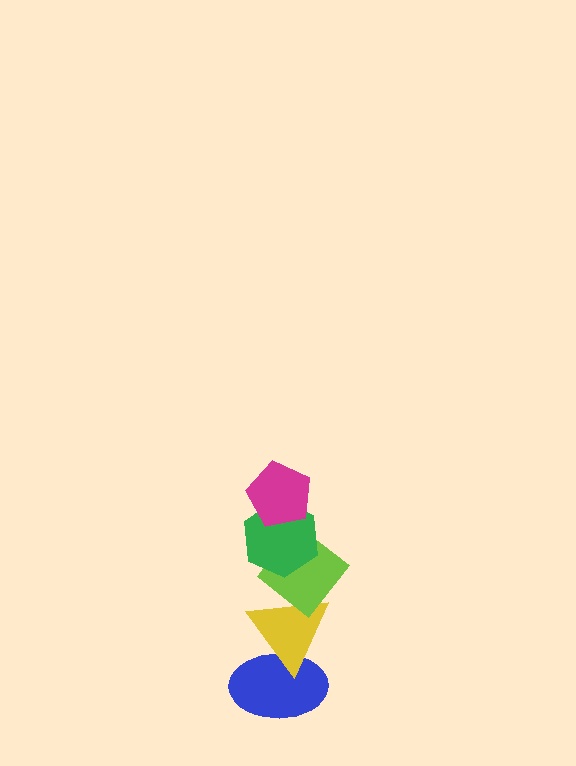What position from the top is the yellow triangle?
The yellow triangle is 4th from the top.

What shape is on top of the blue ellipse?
The yellow triangle is on top of the blue ellipse.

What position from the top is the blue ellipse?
The blue ellipse is 5th from the top.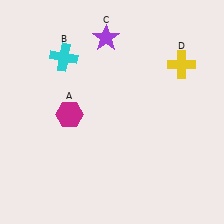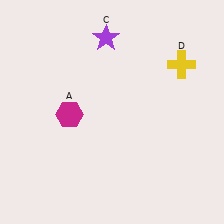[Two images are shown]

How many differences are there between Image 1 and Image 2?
There is 1 difference between the two images.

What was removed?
The cyan cross (B) was removed in Image 2.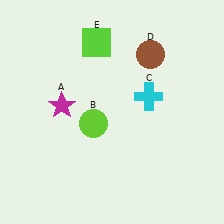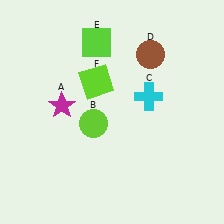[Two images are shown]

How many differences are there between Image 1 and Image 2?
There is 1 difference between the two images.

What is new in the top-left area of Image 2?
A lime square (F) was added in the top-left area of Image 2.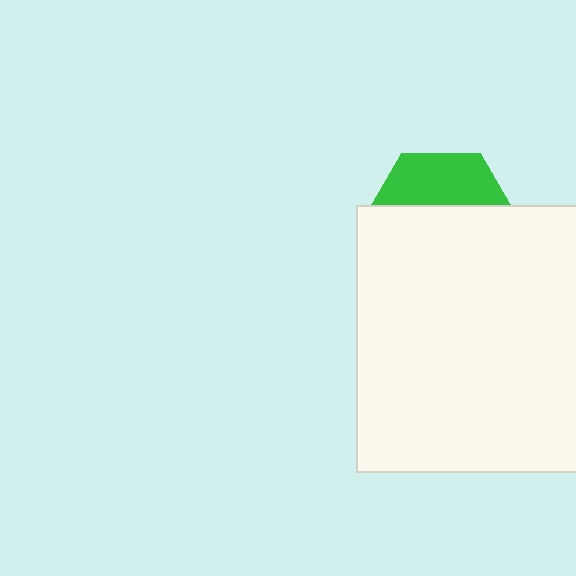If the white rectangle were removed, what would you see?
You would see the complete green hexagon.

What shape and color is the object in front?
The object in front is a white rectangle.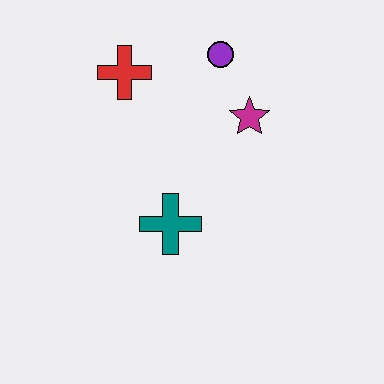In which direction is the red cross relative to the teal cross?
The red cross is above the teal cross.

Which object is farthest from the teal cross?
The purple circle is farthest from the teal cross.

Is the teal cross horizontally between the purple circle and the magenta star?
No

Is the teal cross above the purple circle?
No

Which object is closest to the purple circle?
The magenta star is closest to the purple circle.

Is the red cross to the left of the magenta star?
Yes